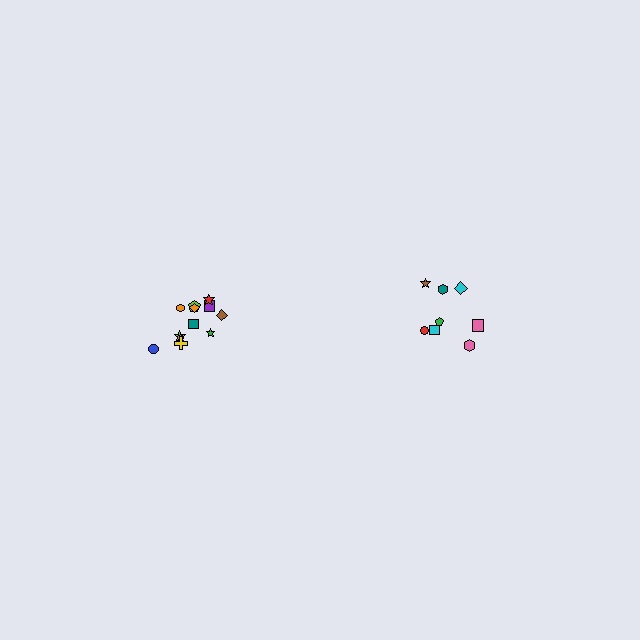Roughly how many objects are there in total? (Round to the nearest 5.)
Roughly 20 objects in total.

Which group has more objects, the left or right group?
The left group.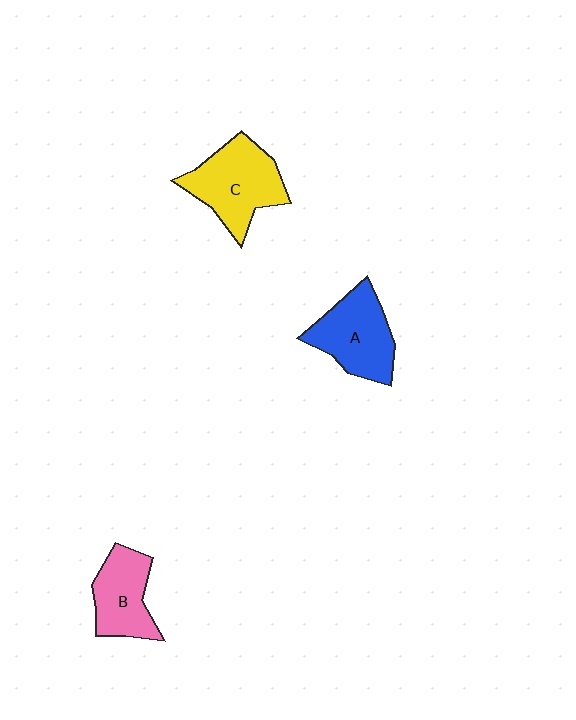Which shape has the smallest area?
Shape B (pink).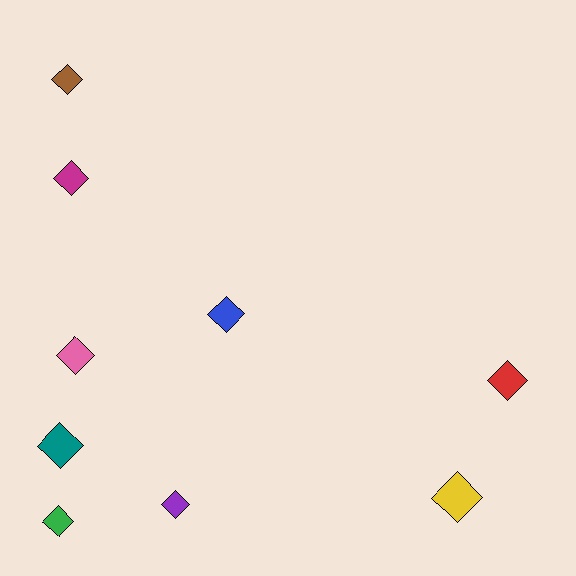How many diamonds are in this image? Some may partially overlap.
There are 9 diamonds.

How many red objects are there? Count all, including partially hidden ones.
There is 1 red object.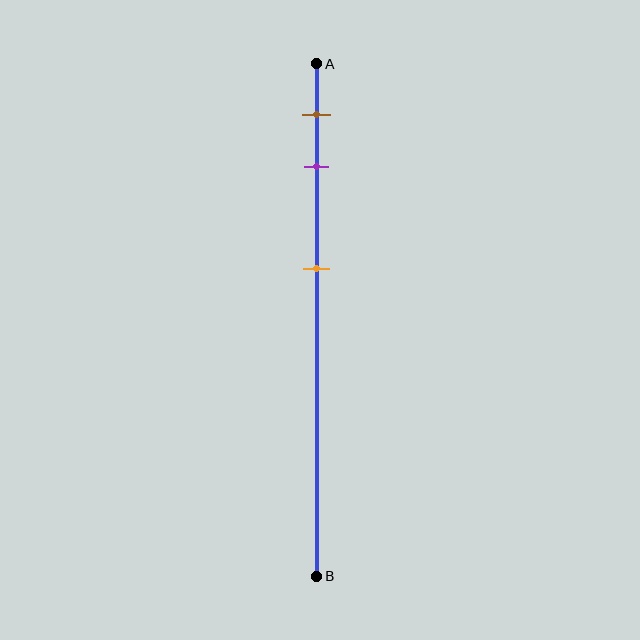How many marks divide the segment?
There are 3 marks dividing the segment.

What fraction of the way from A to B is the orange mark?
The orange mark is approximately 40% (0.4) of the way from A to B.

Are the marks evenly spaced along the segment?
No, the marks are not evenly spaced.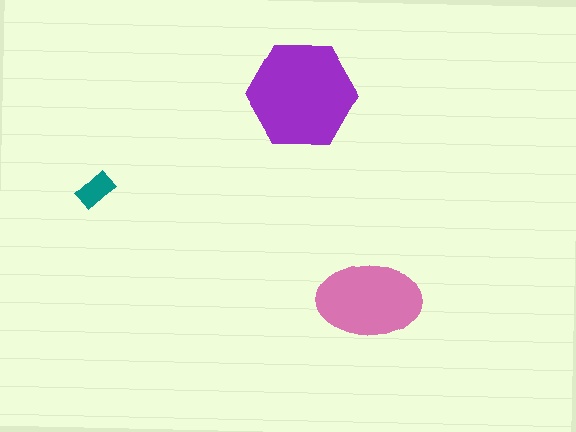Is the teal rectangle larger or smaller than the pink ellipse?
Smaller.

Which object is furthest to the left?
The teal rectangle is leftmost.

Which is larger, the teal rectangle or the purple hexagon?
The purple hexagon.